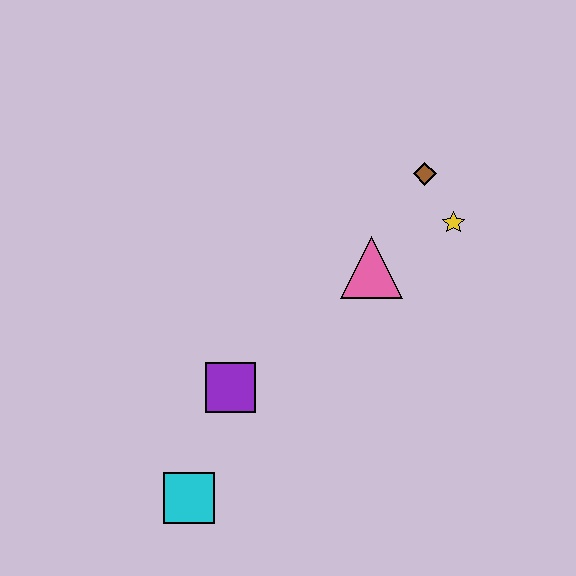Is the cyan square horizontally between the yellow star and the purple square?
No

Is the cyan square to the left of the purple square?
Yes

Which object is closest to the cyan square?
The purple square is closest to the cyan square.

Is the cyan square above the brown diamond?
No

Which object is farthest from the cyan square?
The brown diamond is farthest from the cyan square.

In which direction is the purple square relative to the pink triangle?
The purple square is to the left of the pink triangle.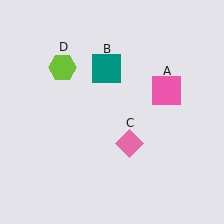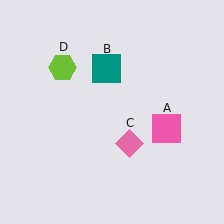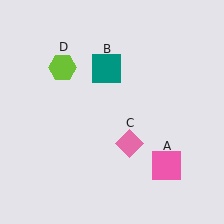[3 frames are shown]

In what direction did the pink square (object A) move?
The pink square (object A) moved down.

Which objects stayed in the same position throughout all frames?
Teal square (object B) and pink diamond (object C) and lime hexagon (object D) remained stationary.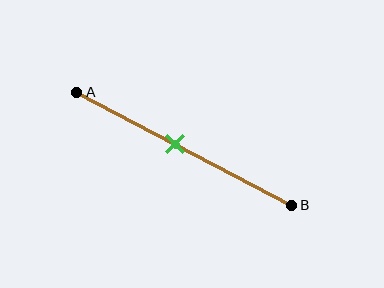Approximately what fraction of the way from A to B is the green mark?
The green mark is approximately 45% of the way from A to B.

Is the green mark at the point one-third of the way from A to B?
No, the mark is at about 45% from A, not at the 33% one-third point.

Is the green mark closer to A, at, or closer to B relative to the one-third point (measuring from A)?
The green mark is closer to point B than the one-third point of segment AB.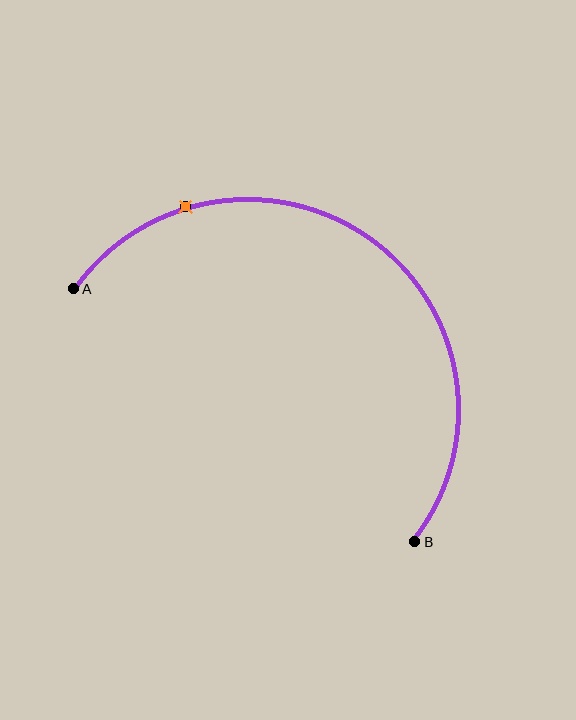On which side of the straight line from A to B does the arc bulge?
The arc bulges above and to the right of the straight line connecting A and B.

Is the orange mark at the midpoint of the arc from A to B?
No. The orange mark lies on the arc but is closer to endpoint A. The arc midpoint would be at the point on the curve equidistant along the arc from both A and B.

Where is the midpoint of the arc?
The arc midpoint is the point on the curve farthest from the straight line joining A and B. It sits above and to the right of that line.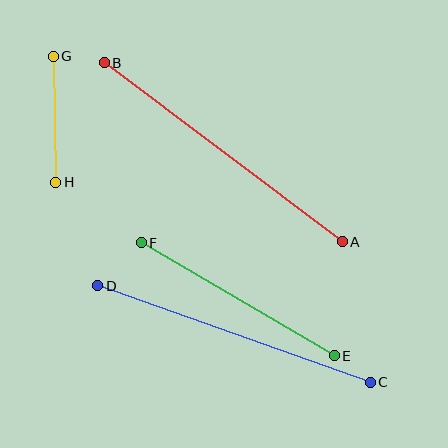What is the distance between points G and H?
The distance is approximately 126 pixels.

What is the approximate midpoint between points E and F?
The midpoint is at approximately (238, 299) pixels.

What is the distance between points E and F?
The distance is approximately 224 pixels.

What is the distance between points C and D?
The distance is approximately 289 pixels.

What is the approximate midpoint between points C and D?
The midpoint is at approximately (234, 334) pixels.